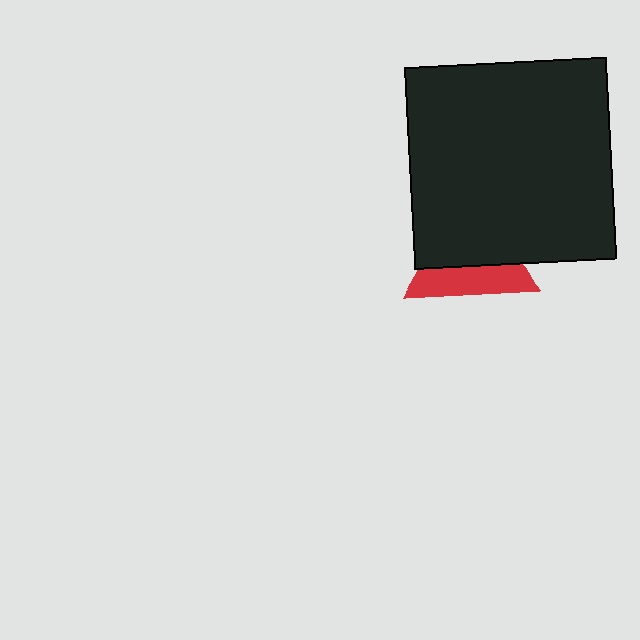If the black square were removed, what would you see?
You would see the complete red triangle.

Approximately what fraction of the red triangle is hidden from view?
Roughly 59% of the red triangle is hidden behind the black square.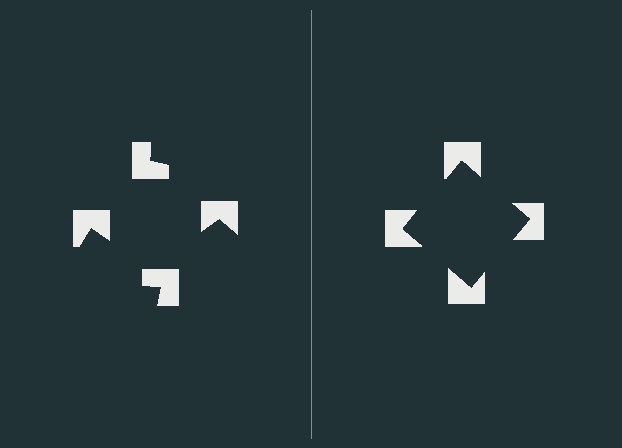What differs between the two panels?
The notched squares are positioned identically on both sides; only the wedge orientations differ. On the right they align to a square; on the left they are misaligned.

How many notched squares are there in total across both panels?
8 — 4 on each side.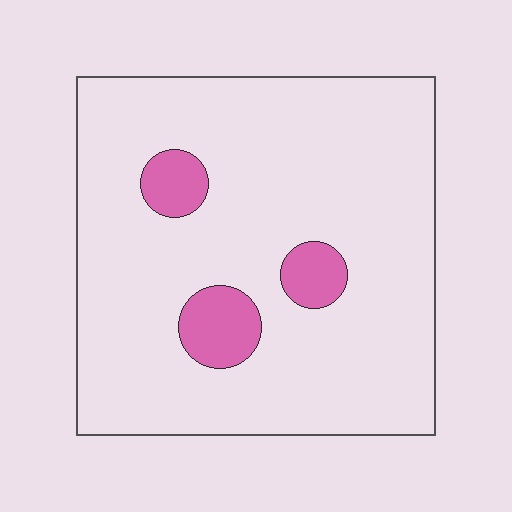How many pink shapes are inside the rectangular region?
3.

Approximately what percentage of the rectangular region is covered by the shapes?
Approximately 10%.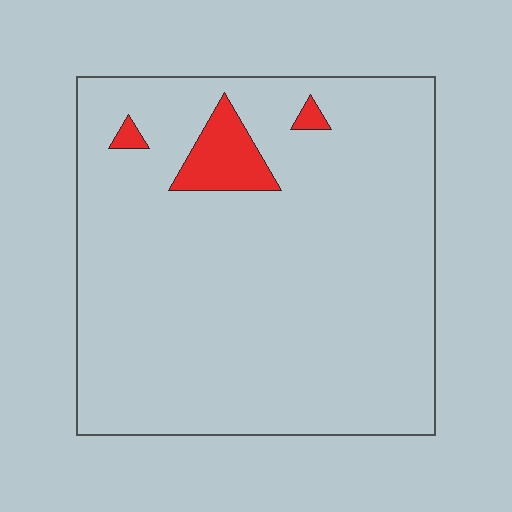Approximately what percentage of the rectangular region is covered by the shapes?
Approximately 5%.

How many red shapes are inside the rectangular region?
3.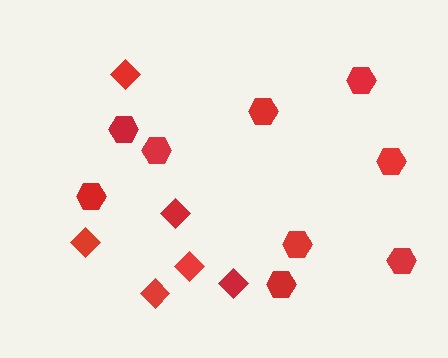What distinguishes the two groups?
There are 2 groups: one group of diamonds (6) and one group of hexagons (9).